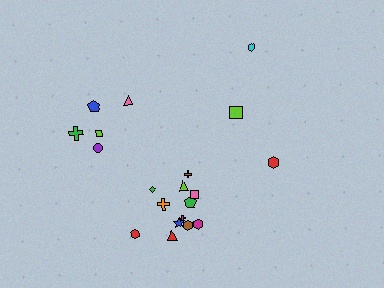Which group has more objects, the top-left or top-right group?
The top-left group.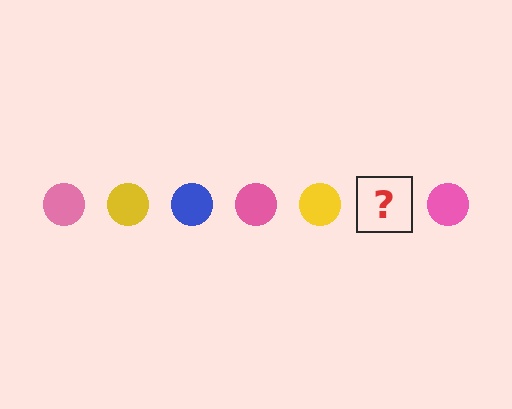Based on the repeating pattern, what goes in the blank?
The blank should be a blue circle.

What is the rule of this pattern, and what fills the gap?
The rule is that the pattern cycles through pink, yellow, blue circles. The gap should be filled with a blue circle.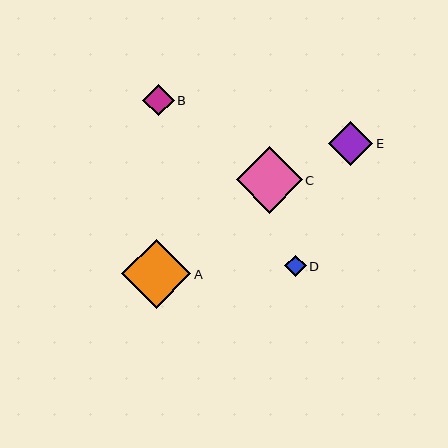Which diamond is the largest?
Diamond A is the largest with a size of approximately 69 pixels.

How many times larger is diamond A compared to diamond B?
Diamond A is approximately 2.2 times the size of diamond B.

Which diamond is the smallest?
Diamond D is the smallest with a size of approximately 21 pixels.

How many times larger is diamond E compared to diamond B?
Diamond E is approximately 1.4 times the size of diamond B.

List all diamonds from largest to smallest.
From largest to smallest: A, C, E, B, D.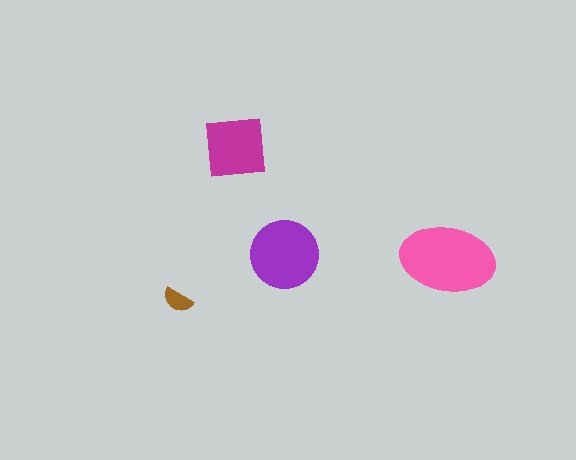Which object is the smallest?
The brown semicircle.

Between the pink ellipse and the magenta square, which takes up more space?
The pink ellipse.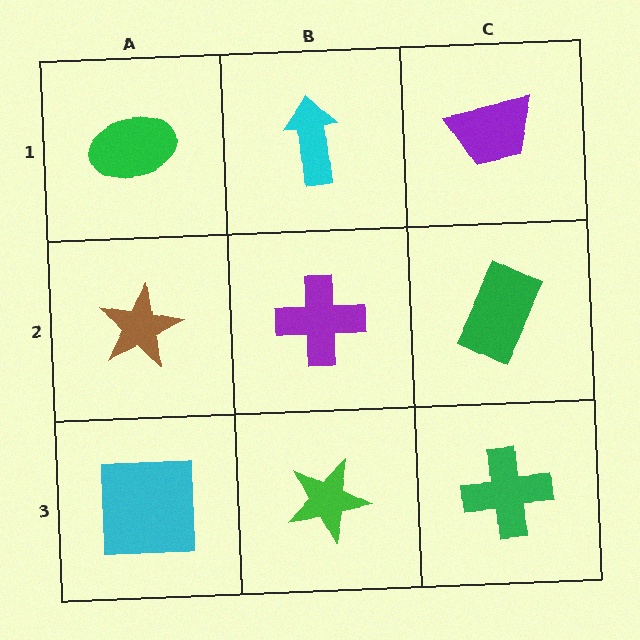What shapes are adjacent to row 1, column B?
A purple cross (row 2, column B), a green ellipse (row 1, column A), a purple trapezoid (row 1, column C).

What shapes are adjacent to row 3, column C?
A green rectangle (row 2, column C), a green star (row 3, column B).